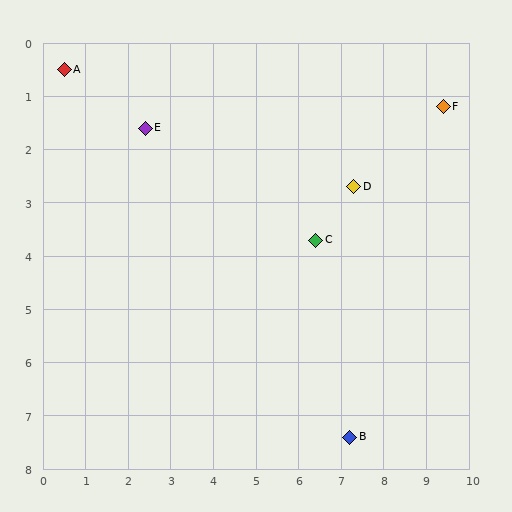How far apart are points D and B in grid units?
Points D and B are about 4.7 grid units apart.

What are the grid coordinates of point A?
Point A is at approximately (0.5, 0.5).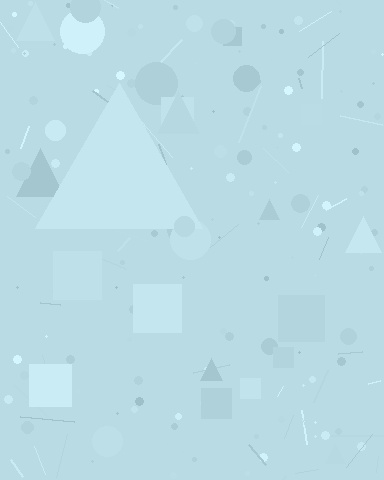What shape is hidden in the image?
A triangle is hidden in the image.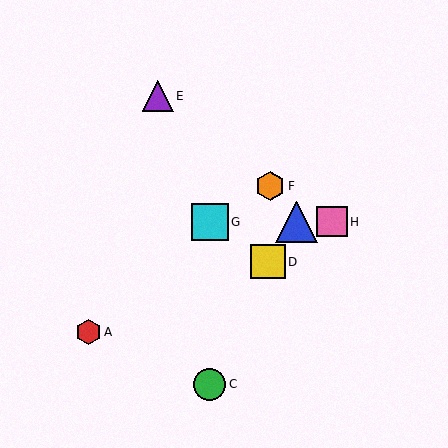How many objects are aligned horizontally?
3 objects (B, G, H) are aligned horizontally.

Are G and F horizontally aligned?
No, G is at y≈222 and F is at y≈186.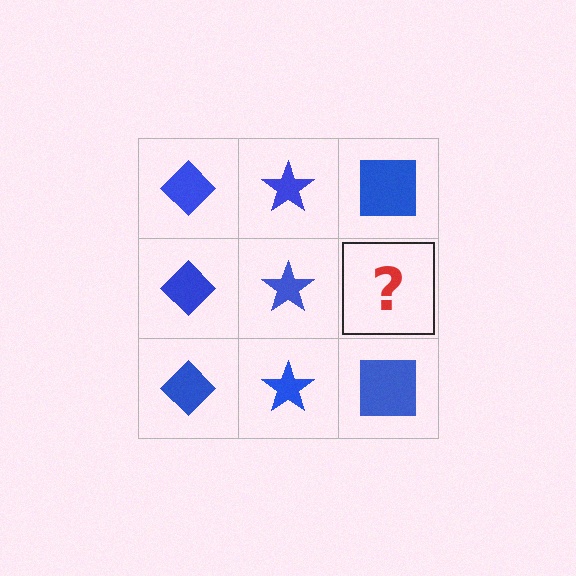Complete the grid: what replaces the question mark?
The question mark should be replaced with a blue square.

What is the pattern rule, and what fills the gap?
The rule is that each column has a consistent shape. The gap should be filled with a blue square.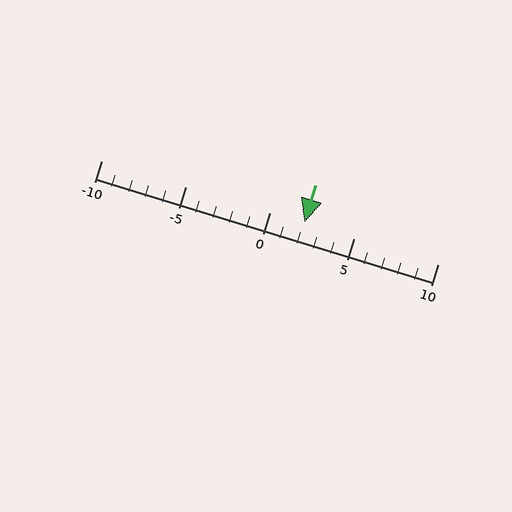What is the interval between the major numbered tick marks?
The major tick marks are spaced 5 units apart.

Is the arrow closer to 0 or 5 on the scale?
The arrow is closer to 0.